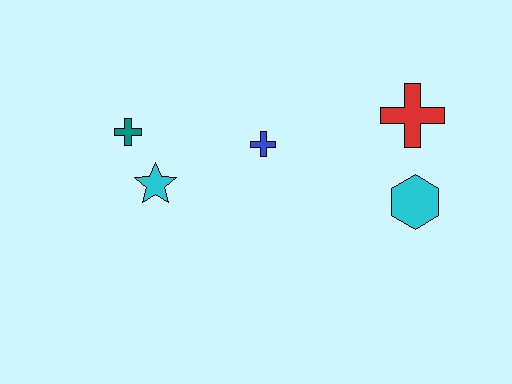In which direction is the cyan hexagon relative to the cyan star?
The cyan hexagon is to the right of the cyan star.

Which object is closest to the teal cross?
The cyan star is closest to the teal cross.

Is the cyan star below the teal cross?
Yes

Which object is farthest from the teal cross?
The cyan hexagon is farthest from the teal cross.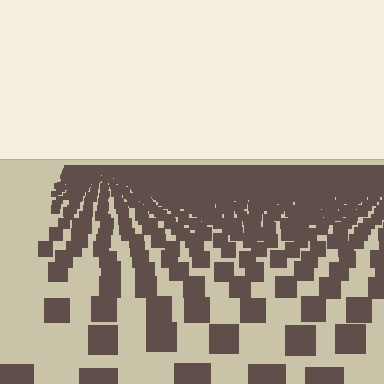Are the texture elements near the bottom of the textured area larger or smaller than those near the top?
Larger. Near the bottom, elements are closer to the viewer and appear at a bigger on-screen size.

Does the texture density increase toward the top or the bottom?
Density increases toward the top.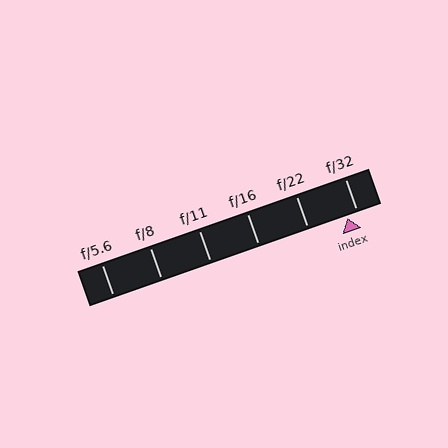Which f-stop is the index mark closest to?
The index mark is closest to f/32.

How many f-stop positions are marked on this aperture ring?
There are 6 f-stop positions marked.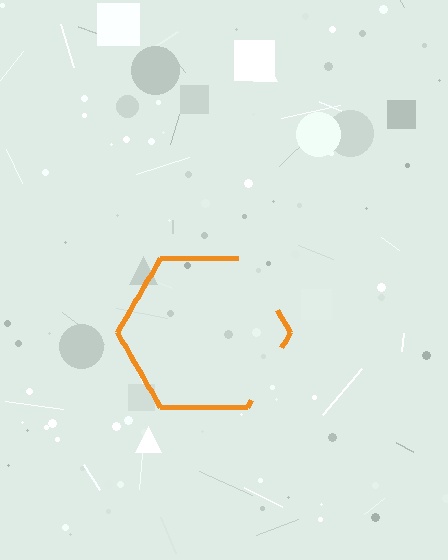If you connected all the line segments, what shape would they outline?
They would outline a hexagon.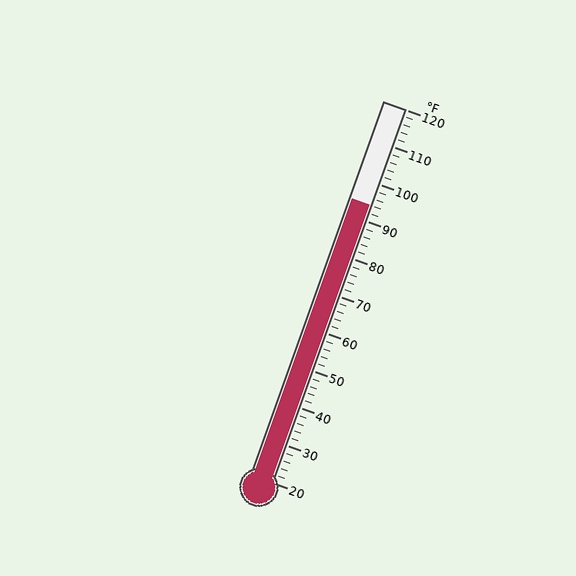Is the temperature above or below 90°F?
The temperature is above 90°F.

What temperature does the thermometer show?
The thermometer shows approximately 94°F.